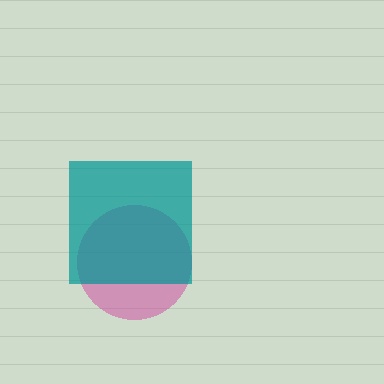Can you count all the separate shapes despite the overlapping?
Yes, there are 2 separate shapes.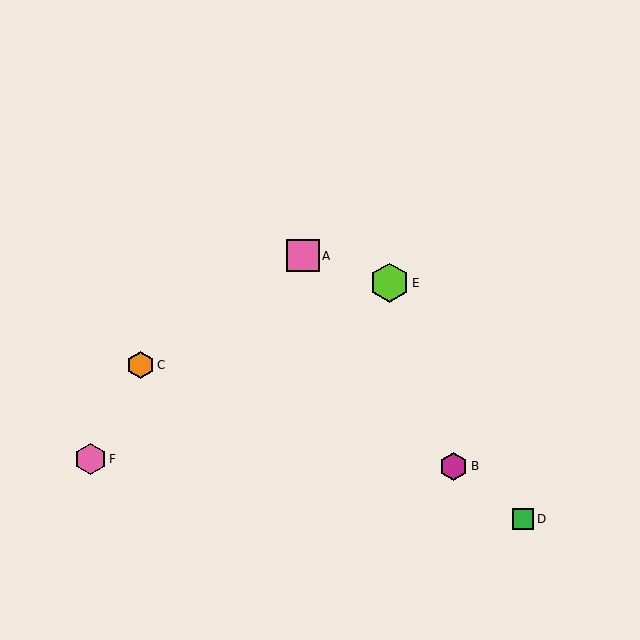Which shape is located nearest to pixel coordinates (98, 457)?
The pink hexagon (labeled F) at (90, 459) is nearest to that location.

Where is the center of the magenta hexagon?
The center of the magenta hexagon is at (454, 466).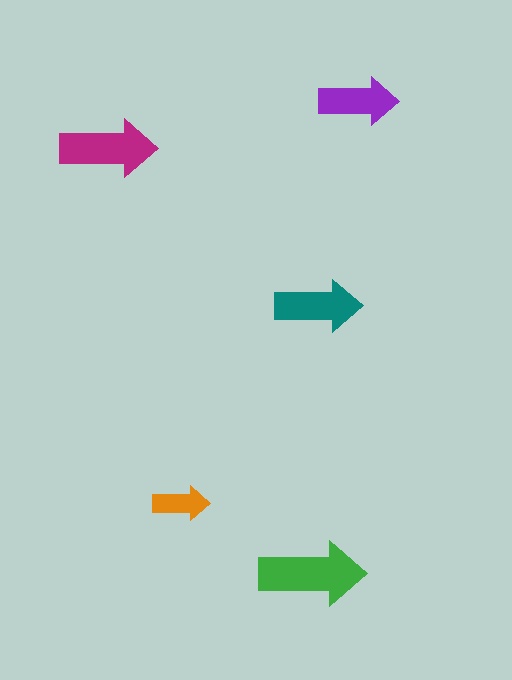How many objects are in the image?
There are 5 objects in the image.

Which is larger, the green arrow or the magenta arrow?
The green one.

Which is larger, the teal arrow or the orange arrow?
The teal one.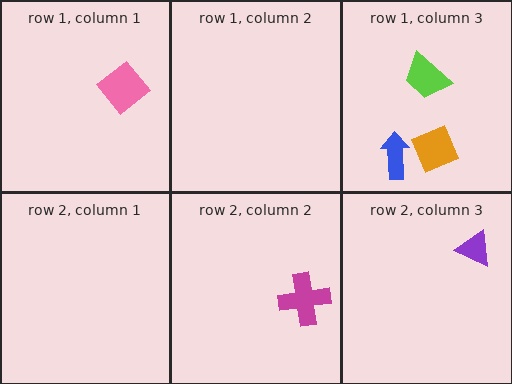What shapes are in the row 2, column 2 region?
The magenta cross.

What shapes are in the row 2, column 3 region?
The purple triangle.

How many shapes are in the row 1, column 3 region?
3.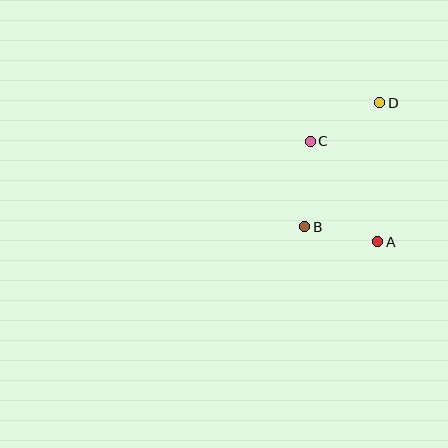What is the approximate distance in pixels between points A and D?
The distance between A and D is approximately 139 pixels.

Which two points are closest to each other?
Points A and B are closest to each other.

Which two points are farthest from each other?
Points B and D are farthest from each other.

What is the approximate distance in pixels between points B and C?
The distance between B and C is approximately 86 pixels.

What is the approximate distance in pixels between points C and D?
The distance between C and D is approximately 80 pixels.